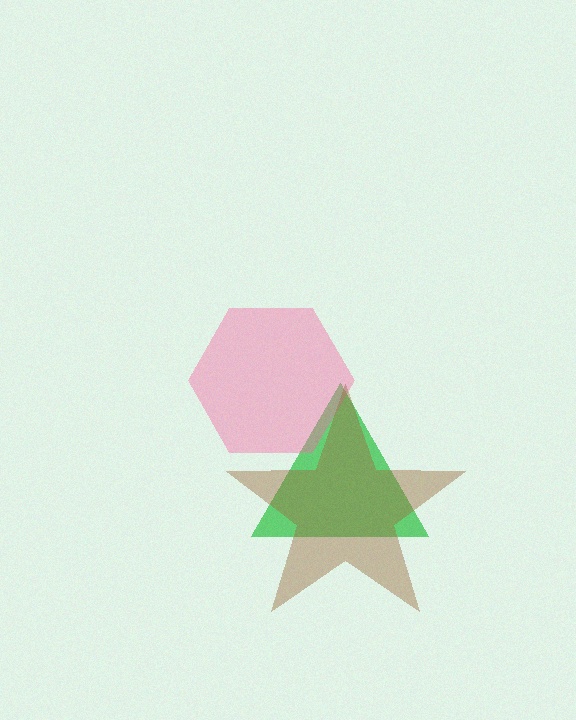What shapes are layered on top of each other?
The layered shapes are: a green triangle, a pink hexagon, a brown star.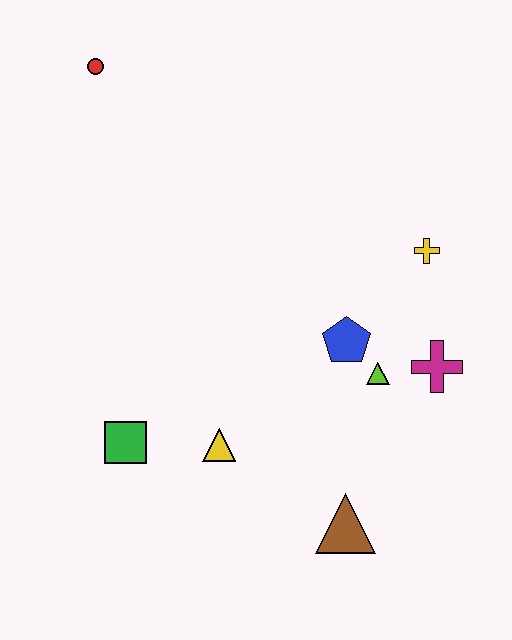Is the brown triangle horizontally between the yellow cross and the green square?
Yes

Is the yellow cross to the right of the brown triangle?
Yes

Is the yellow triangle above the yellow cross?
No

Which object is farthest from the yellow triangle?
The red circle is farthest from the yellow triangle.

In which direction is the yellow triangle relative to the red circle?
The yellow triangle is below the red circle.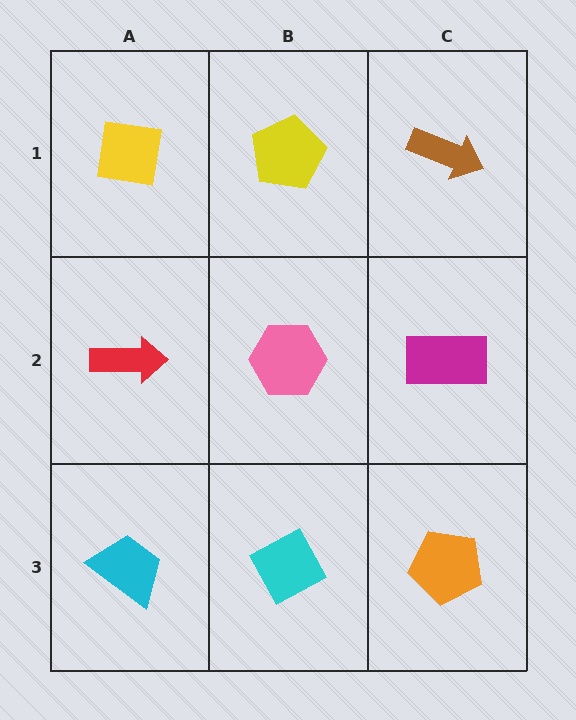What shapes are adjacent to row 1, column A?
A red arrow (row 2, column A), a yellow pentagon (row 1, column B).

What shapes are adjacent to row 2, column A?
A yellow square (row 1, column A), a cyan trapezoid (row 3, column A), a pink hexagon (row 2, column B).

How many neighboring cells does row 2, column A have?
3.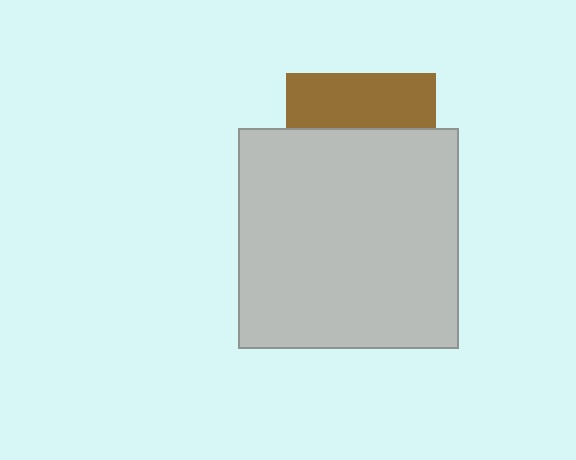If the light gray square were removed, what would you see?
You would see the complete brown square.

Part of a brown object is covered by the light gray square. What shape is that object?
It is a square.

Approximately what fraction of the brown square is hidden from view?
Roughly 64% of the brown square is hidden behind the light gray square.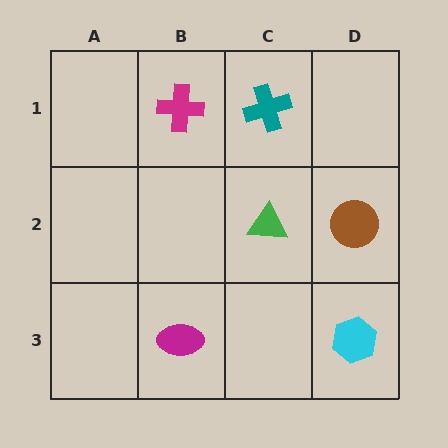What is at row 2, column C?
A green triangle.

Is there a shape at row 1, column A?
No, that cell is empty.